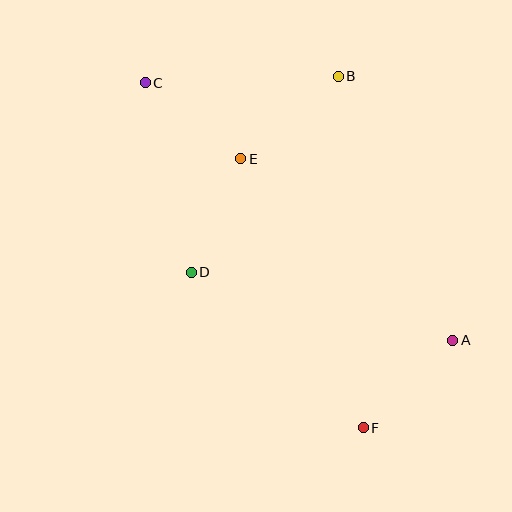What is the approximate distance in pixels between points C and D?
The distance between C and D is approximately 195 pixels.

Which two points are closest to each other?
Points C and E are closest to each other.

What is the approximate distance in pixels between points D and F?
The distance between D and F is approximately 232 pixels.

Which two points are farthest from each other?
Points C and F are farthest from each other.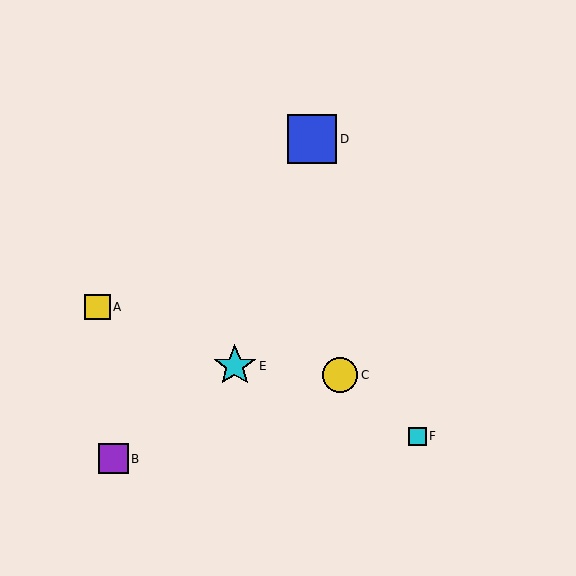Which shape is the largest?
The blue square (labeled D) is the largest.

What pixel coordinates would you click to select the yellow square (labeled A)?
Click at (97, 307) to select the yellow square A.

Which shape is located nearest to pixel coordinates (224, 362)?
The cyan star (labeled E) at (235, 366) is nearest to that location.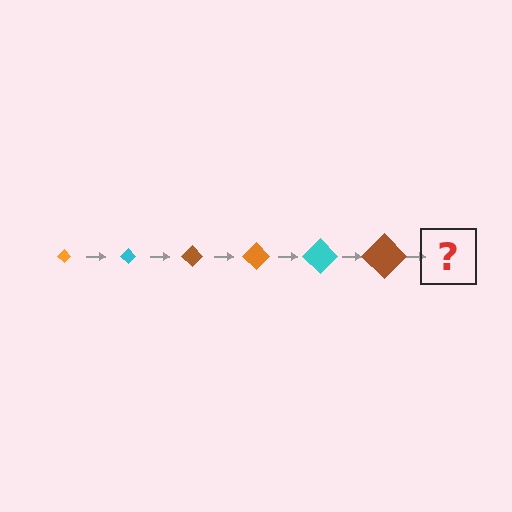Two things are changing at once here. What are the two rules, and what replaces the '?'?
The two rules are that the diamond grows larger each step and the color cycles through orange, cyan, and brown. The '?' should be an orange diamond, larger than the previous one.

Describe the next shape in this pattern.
It should be an orange diamond, larger than the previous one.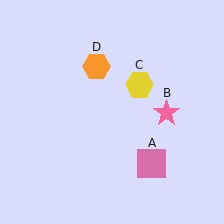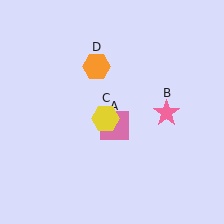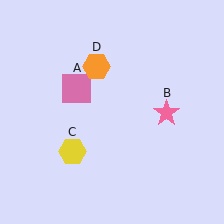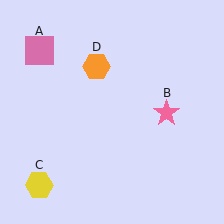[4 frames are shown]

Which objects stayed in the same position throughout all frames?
Pink star (object B) and orange hexagon (object D) remained stationary.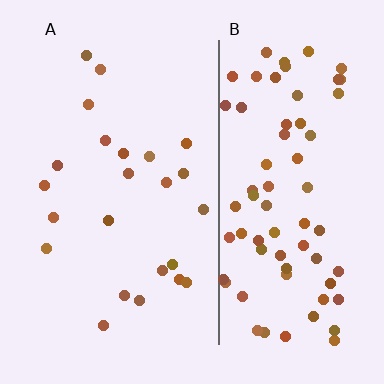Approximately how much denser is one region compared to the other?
Approximately 3.2× — region B over region A.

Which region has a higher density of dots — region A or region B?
B (the right).